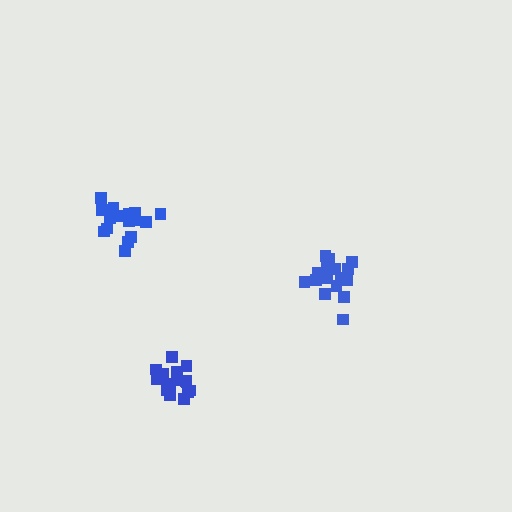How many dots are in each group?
Group 1: 18 dots, Group 2: 17 dots, Group 3: 16 dots (51 total).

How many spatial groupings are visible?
There are 3 spatial groupings.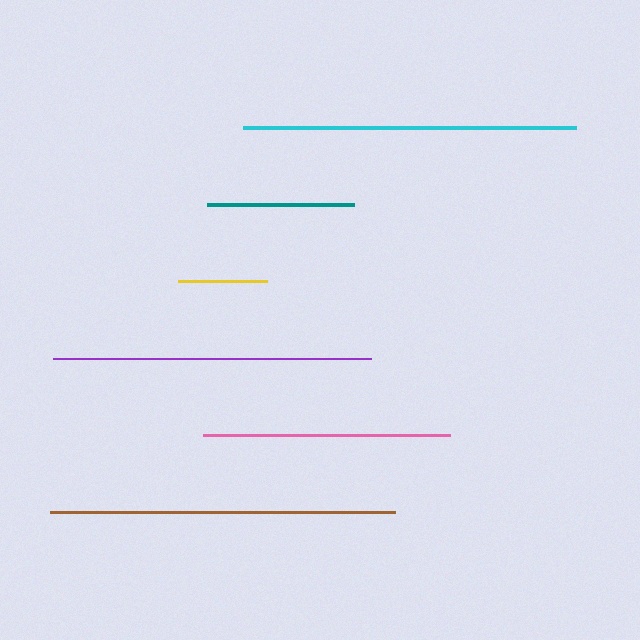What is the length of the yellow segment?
The yellow segment is approximately 89 pixels long.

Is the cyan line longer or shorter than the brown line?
The brown line is longer than the cyan line.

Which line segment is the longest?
The brown line is the longest at approximately 345 pixels.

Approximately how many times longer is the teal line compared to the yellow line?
The teal line is approximately 1.7 times the length of the yellow line.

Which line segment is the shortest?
The yellow line is the shortest at approximately 89 pixels.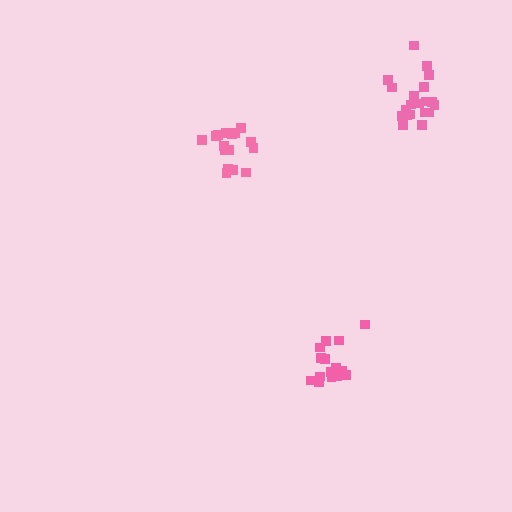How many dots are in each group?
Group 1: 16 dots, Group 2: 17 dots, Group 3: 20 dots (53 total).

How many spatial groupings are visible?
There are 3 spatial groupings.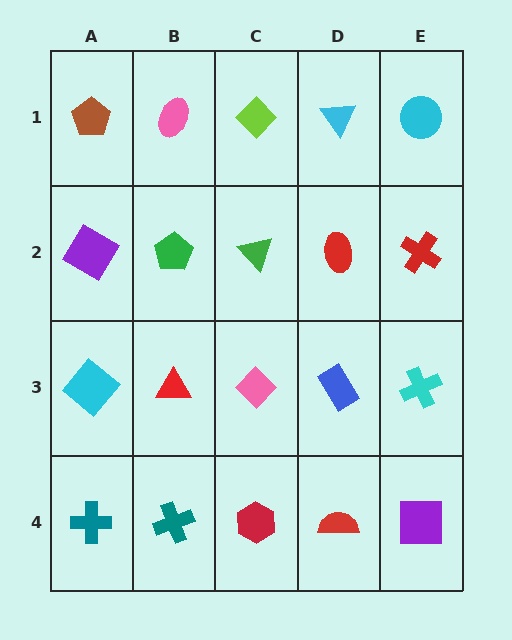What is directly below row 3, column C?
A red hexagon.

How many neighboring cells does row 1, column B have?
3.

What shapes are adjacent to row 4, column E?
A cyan cross (row 3, column E), a red semicircle (row 4, column D).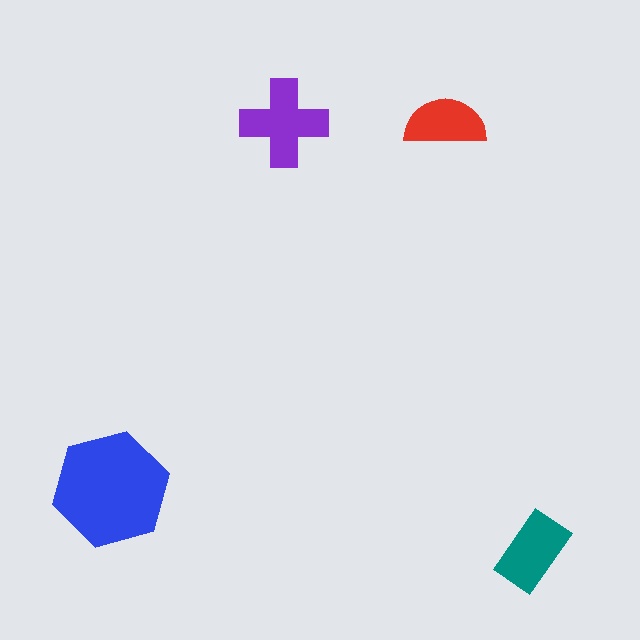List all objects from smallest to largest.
The red semicircle, the teal rectangle, the purple cross, the blue hexagon.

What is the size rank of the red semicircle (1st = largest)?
4th.